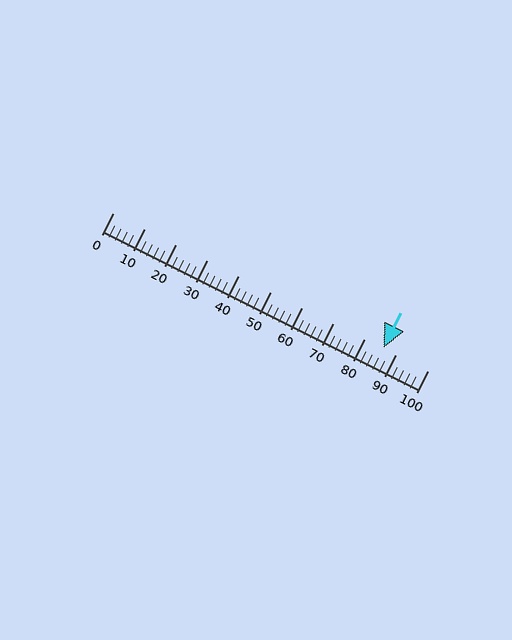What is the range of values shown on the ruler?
The ruler shows values from 0 to 100.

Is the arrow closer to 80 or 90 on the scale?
The arrow is closer to 90.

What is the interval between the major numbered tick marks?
The major tick marks are spaced 10 units apart.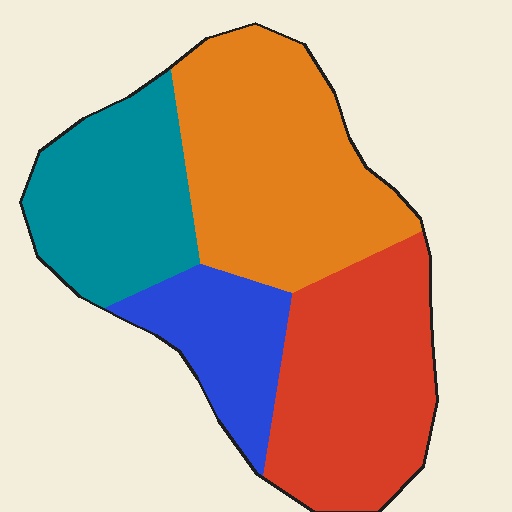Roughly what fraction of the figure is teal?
Teal covers 22% of the figure.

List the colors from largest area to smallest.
From largest to smallest: orange, red, teal, blue.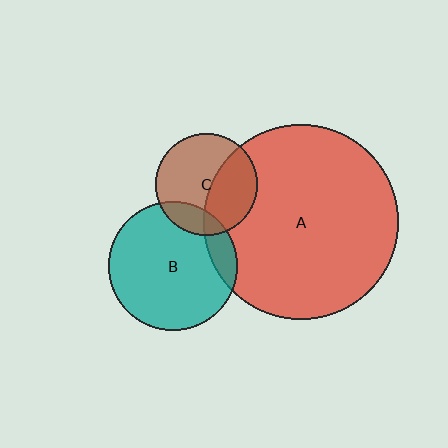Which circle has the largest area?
Circle A (red).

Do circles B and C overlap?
Yes.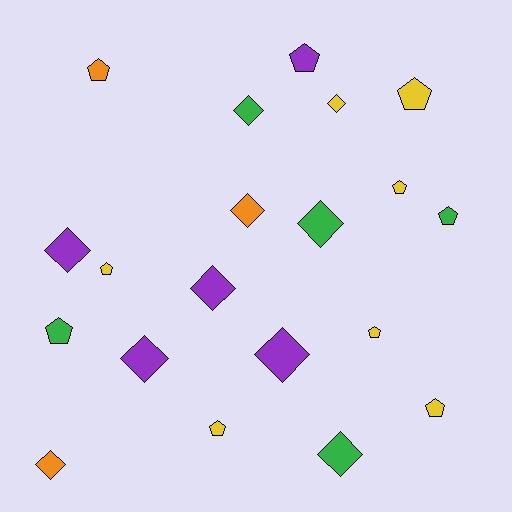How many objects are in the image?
There are 20 objects.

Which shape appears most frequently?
Diamond, with 10 objects.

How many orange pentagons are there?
There is 1 orange pentagon.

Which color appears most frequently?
Yellow, with 7 objects.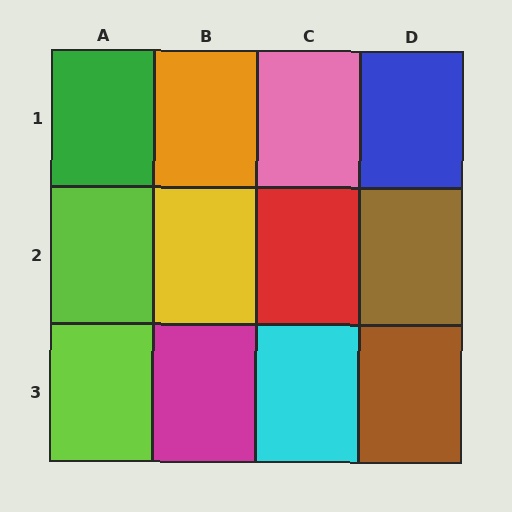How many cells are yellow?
1 cell is yellow.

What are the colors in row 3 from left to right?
Lime, magenta, cyan, brown.